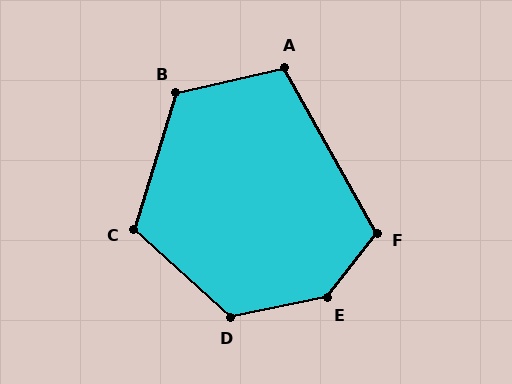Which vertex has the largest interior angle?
E, at approximately 139 degrees.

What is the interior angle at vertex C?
Approximately 115 degrees (obtuse).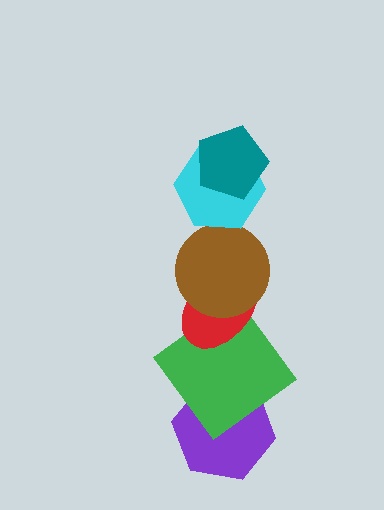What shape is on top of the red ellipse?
The brown circle is on top of the red ellipse.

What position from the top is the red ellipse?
The red ellipse is 4th from the top.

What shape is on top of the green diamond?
The red ellipse is on top of the green diamond.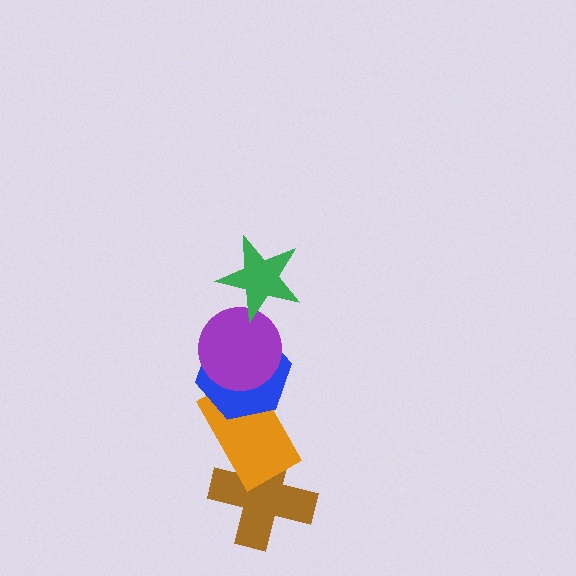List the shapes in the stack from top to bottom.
From top to bottom: the green star, the purple circle, the blue hexagon, the orange rectangle, the brown cross.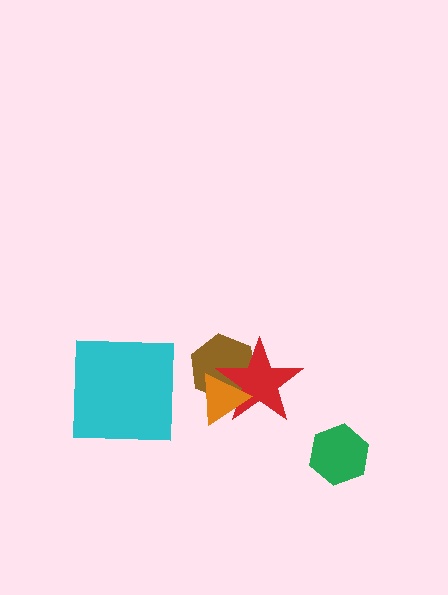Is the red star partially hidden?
Yes, it is partially covered by another shape.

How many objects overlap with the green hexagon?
0 objects overlap with the green hexagon.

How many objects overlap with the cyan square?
0 objects overlap with the cyan square.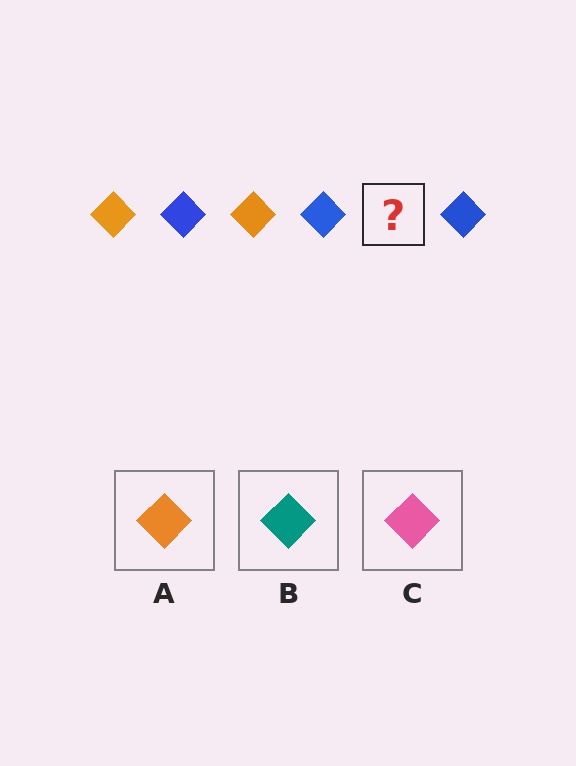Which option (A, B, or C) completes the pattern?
A.